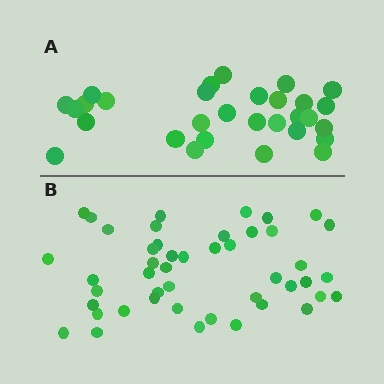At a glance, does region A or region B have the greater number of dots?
Region B (the bottom region) has more dots.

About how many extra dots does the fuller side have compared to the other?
Region B has approximately 15 more dots than region A.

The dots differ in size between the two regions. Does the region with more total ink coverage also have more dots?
No. Region A has more total ink coverage because its dots are larger, but region B actually contains more individual dots. Total area can be misleading — the number of items is what matters here.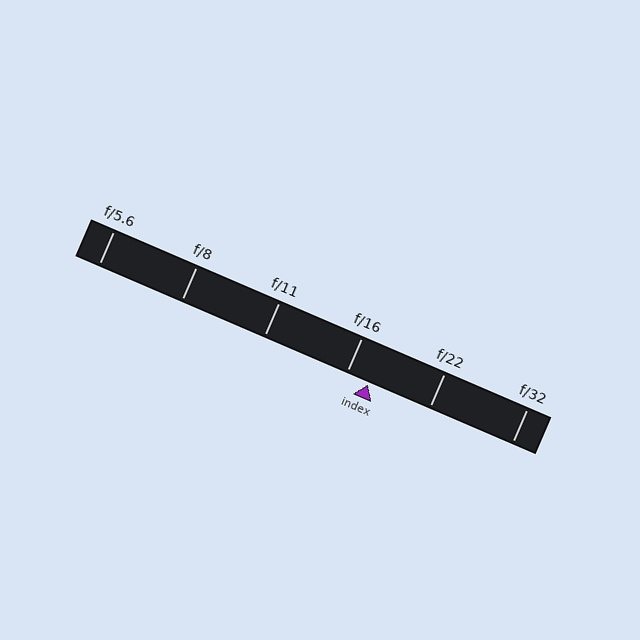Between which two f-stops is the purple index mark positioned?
The index mark is between f/16 and f/22.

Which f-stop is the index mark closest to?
The index mark is closest to f/16.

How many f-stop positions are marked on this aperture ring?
There are 6 f-stop positions marked.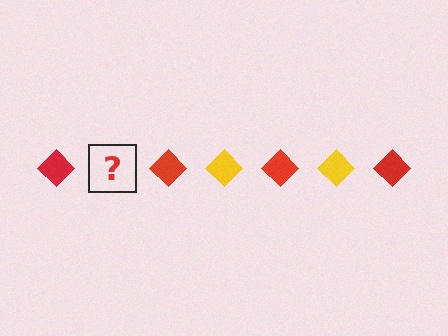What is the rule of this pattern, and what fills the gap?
The rule is that the pattern cycles through red, yellow diamonds. The gap should be filled with a yellow diamond.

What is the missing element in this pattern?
The missing element is a yellow diamond.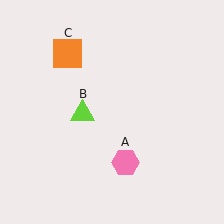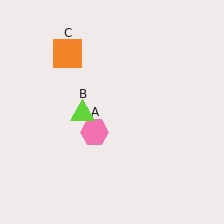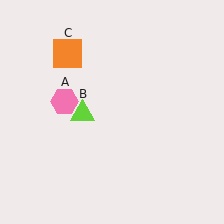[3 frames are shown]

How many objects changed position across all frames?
1 object changed position: pink hexagon (object A).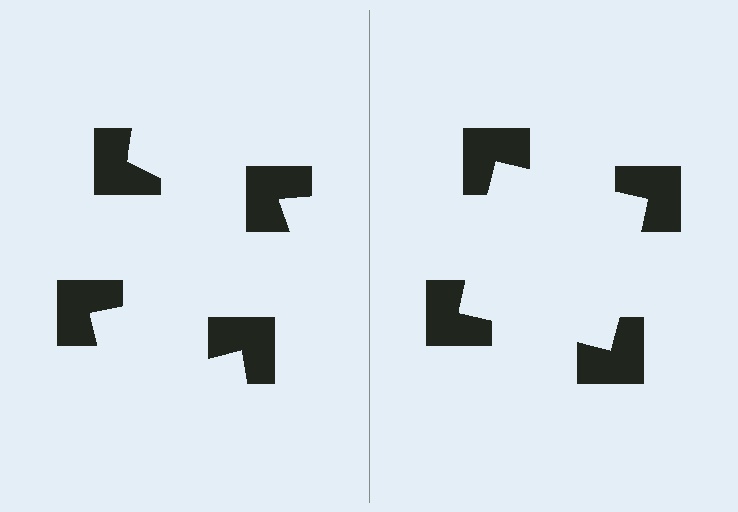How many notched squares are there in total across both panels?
8 — 4 on each side.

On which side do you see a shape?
An illusory square appears on the right side. On the left side the wedge cuts are rotated, so no coherent shape forms.